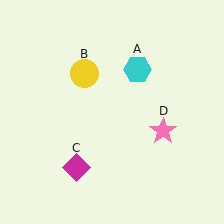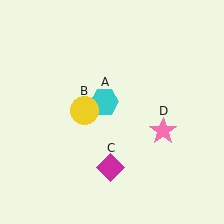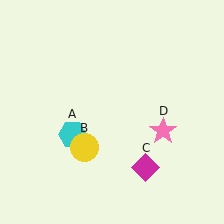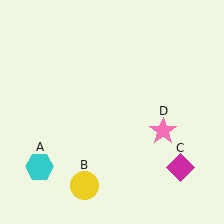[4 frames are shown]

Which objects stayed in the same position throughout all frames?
Pink star (object D) remained stationary.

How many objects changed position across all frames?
3 objects changed position: cyan hexagon (object A), yellow circle (object B), magenta diamond (object C).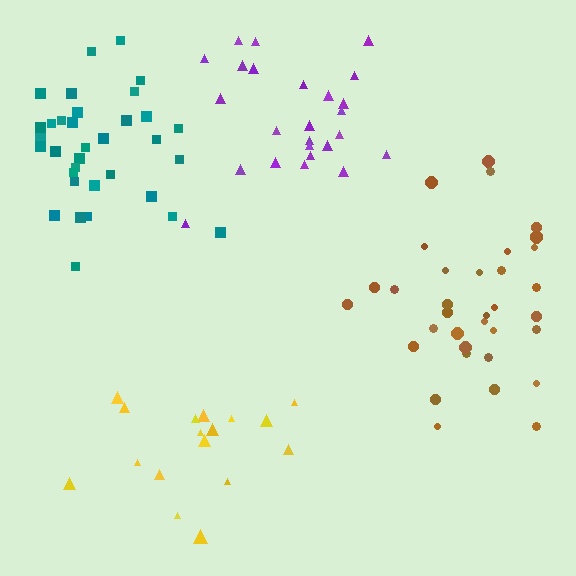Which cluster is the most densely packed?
Teal.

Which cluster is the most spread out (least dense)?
Yellow.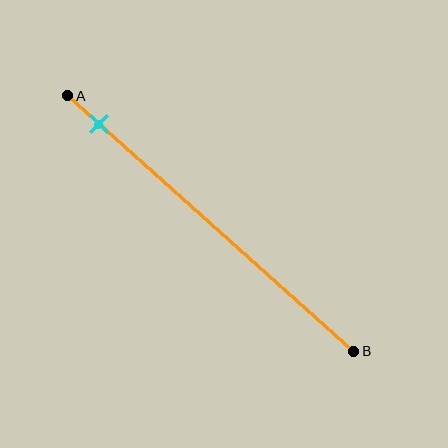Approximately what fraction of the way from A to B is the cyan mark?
The cyan mark is approximately 10% of the way from A to B.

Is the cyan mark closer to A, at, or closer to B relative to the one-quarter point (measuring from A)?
The cyan mark is closer to point A than the one-quarter point of segment AB.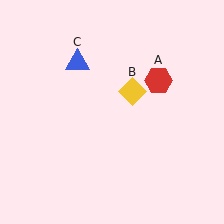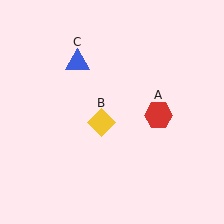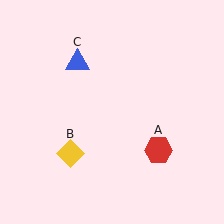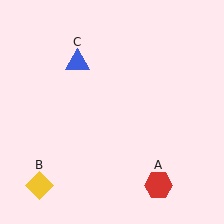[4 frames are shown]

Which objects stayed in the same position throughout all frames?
Blue triangle (object C) remained stationary.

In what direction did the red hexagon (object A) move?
The red hexagon (object A) moved down.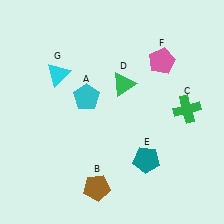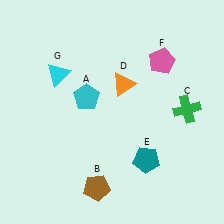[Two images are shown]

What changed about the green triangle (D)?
In Image 1, D is green. In Image 2, it changed to orange.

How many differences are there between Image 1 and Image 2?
There is 1 difference between the two images.